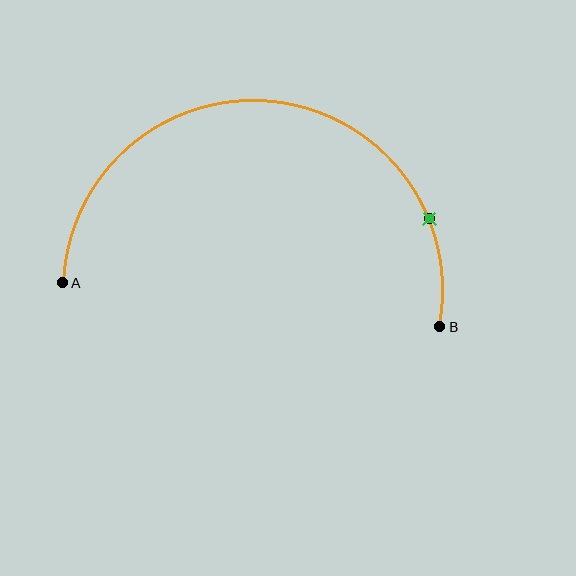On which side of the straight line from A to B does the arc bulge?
The arc bulges above the straight line connecting A and B.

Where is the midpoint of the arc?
The arc midpoint is the point on the curve farthest from the straight line joining A and B. It sits above that line.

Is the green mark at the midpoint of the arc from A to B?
No. The green mark lies on the arc but is closer to endpoint B. The arc midpoint would be at the point on the curve equidistant along the arc from both A and B.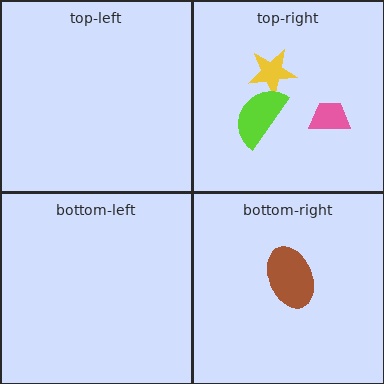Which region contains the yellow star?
The top-right region.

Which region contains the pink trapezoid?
The top-right region.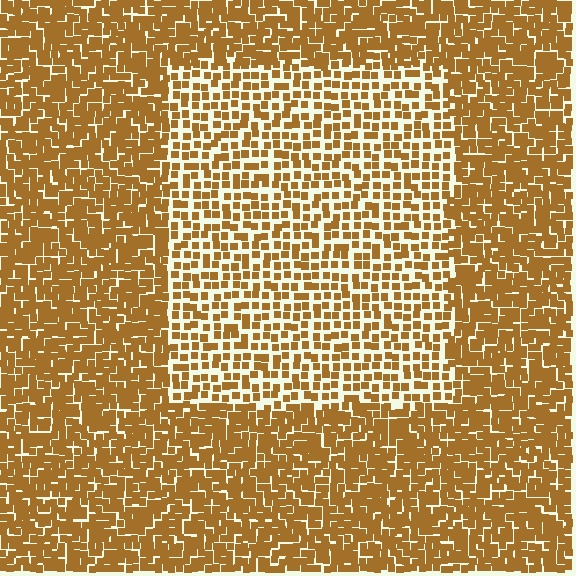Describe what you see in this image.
The image contains small brown elements arranged at two different densities. A rectangle-shaped region is visible where the elements are less densely packed than the surrounding area.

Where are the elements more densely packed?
The elements are more densely packed outside the rectangle boundary.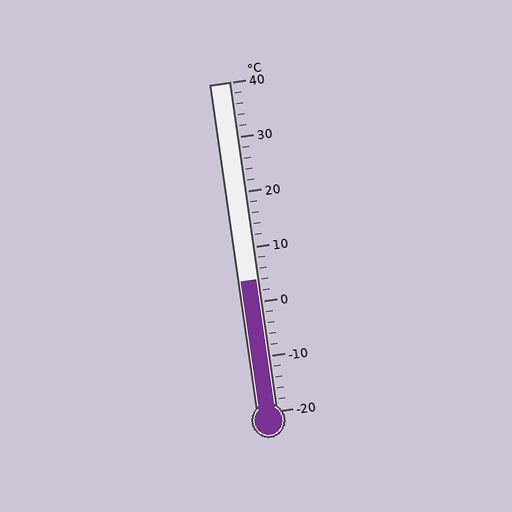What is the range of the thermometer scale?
The thermometer scale ranges from -20°C to 40°C.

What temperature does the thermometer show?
The thermometer shows approximately 4°C.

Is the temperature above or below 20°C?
The temperature is below 20°C.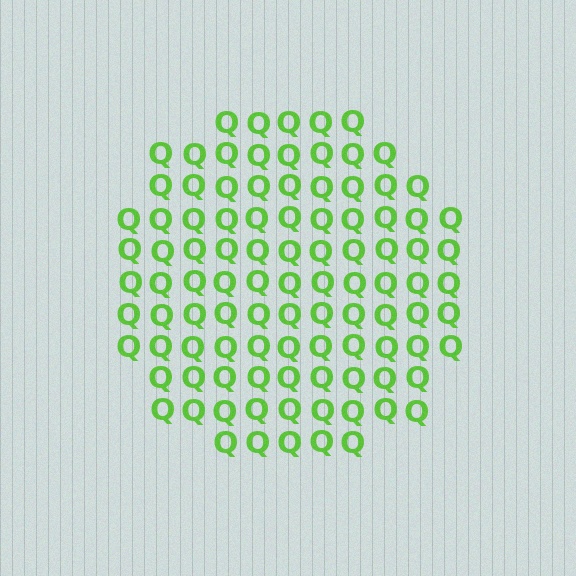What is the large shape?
The large shape is a circle.